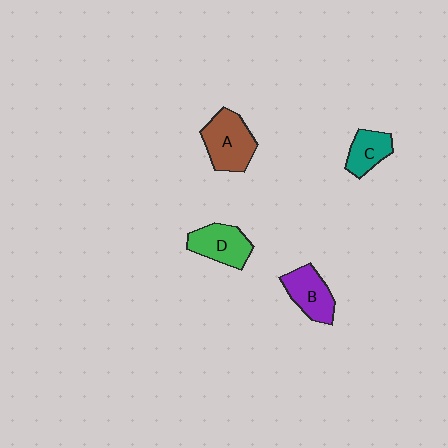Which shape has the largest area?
Shape A (brown).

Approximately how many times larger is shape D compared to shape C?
Approximately 1.3 times.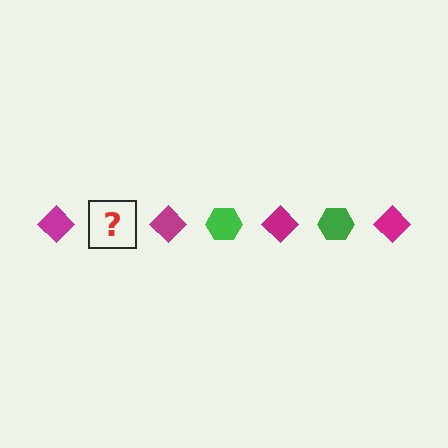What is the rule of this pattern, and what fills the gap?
The rule is that the pattern alternates between magenta diamond and green hexagon. The gap should be filled with a green hexagon.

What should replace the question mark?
The question mark should be replaced with a green hexagon.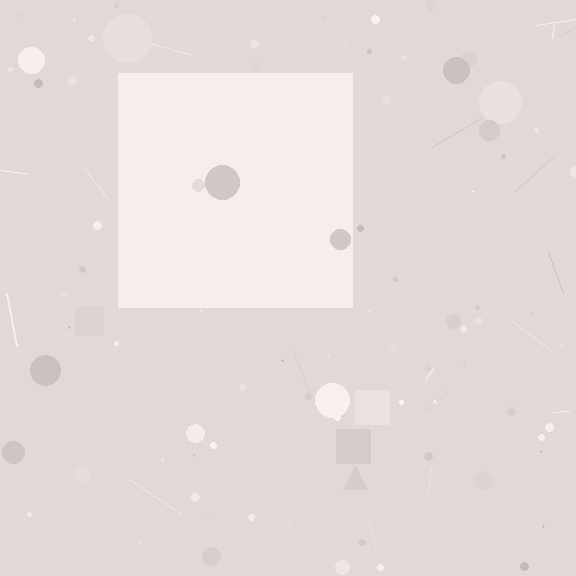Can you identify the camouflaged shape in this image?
The camouflaged shape is a square.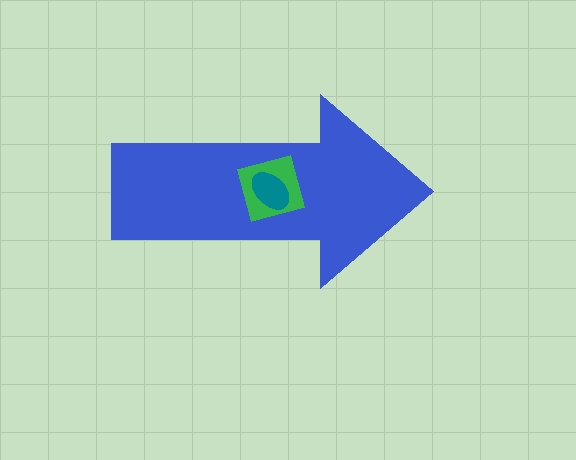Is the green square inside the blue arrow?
Yes.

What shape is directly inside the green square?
The teal ellipse.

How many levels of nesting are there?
3.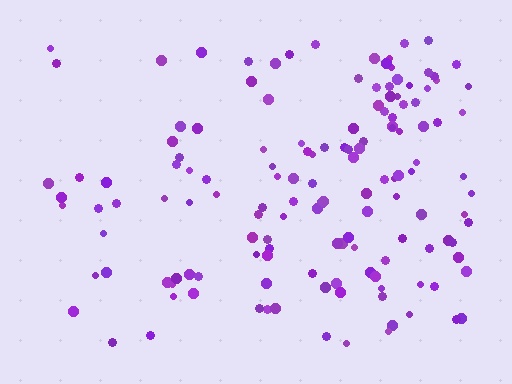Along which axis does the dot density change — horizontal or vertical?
Horizontal.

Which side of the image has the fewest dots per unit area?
The left.